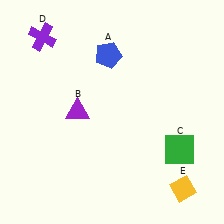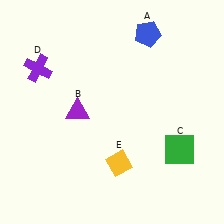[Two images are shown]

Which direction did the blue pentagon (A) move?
The blue pentagon (A) moved right.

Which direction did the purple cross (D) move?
The purple cross (D) moved down.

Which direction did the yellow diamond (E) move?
The yellow diamond (E) moved left.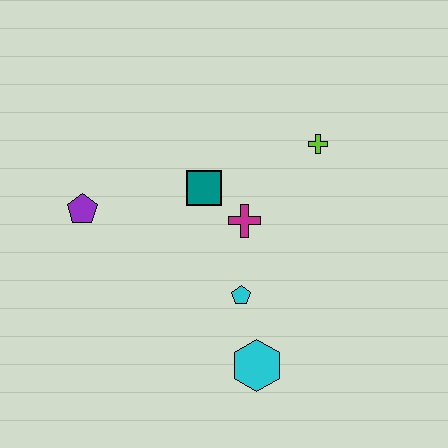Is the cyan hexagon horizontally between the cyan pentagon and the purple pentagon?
No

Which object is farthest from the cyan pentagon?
The purple pentagon is farthest from the cyan pentagon.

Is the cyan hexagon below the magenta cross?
Yes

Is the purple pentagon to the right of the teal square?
No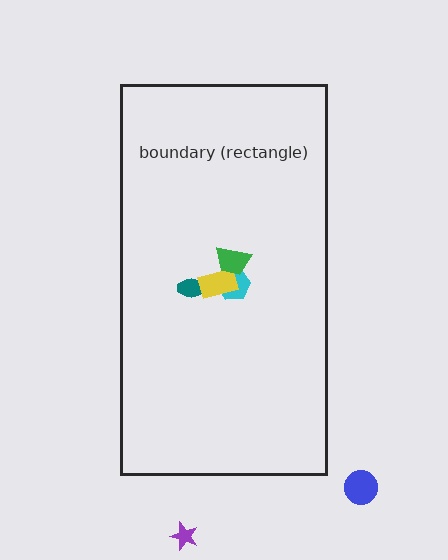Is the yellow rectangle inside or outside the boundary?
Inside.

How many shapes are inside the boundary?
4 inside, 2 outside.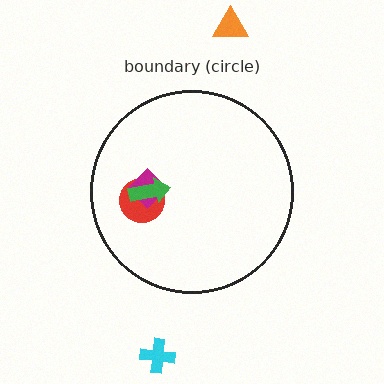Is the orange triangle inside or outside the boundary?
Outside.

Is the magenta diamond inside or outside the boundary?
Inside.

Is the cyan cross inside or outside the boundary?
Outside.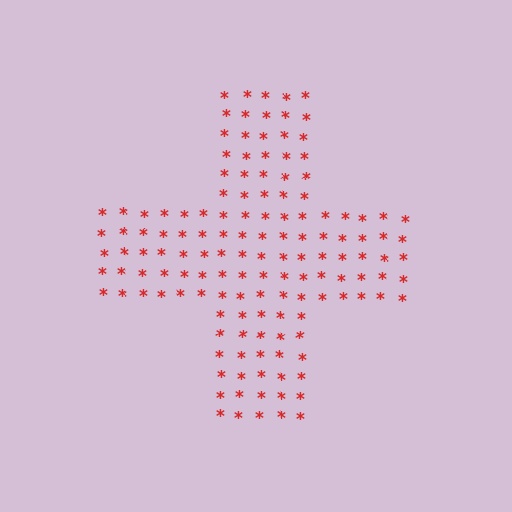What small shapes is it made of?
It is made of small asterisks.